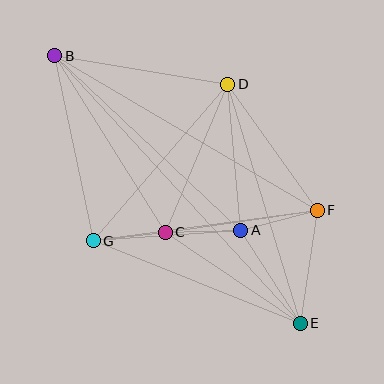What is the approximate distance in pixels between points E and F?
The distance between E and F is approximately 114 pixels.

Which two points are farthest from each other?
Points B and E are farthest from each other.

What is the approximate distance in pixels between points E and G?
The distance between E and G is approximately 222 pixels.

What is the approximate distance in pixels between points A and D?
The distance between A and D is approximately 147 pixels.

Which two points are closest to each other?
Points C and G are closest to each other.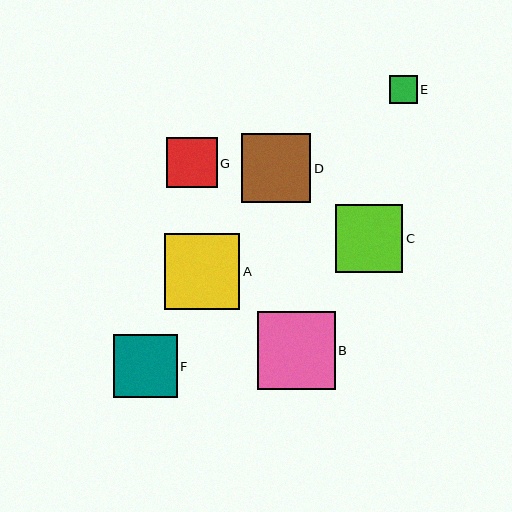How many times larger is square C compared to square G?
Square C is approximately 1.3 times the size of square G.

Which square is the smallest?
Square E is the smallest with a size of approximately 28 pixels.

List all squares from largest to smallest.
From largest to smallest: B, A, D, C, F, G, E.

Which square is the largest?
Square B is the largest with a size of approximately 77 pixels.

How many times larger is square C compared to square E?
Square C is approximately 2.4 times the size of square E.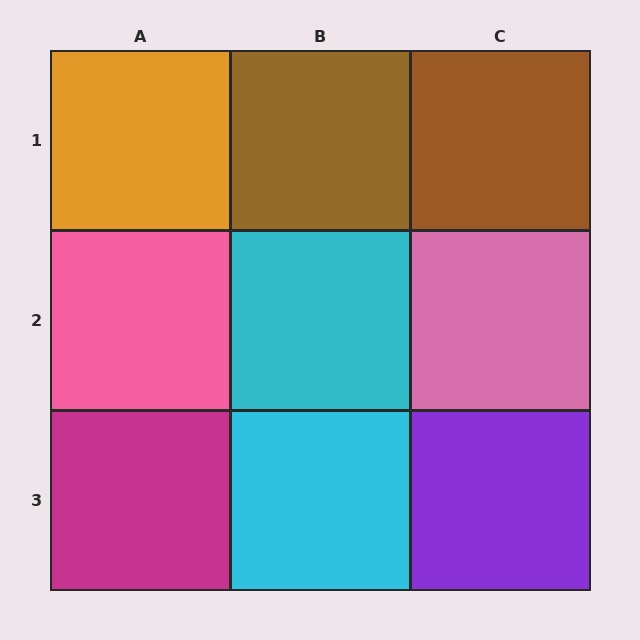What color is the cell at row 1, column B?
Brown.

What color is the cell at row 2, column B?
Cyan.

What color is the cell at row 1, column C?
Brown.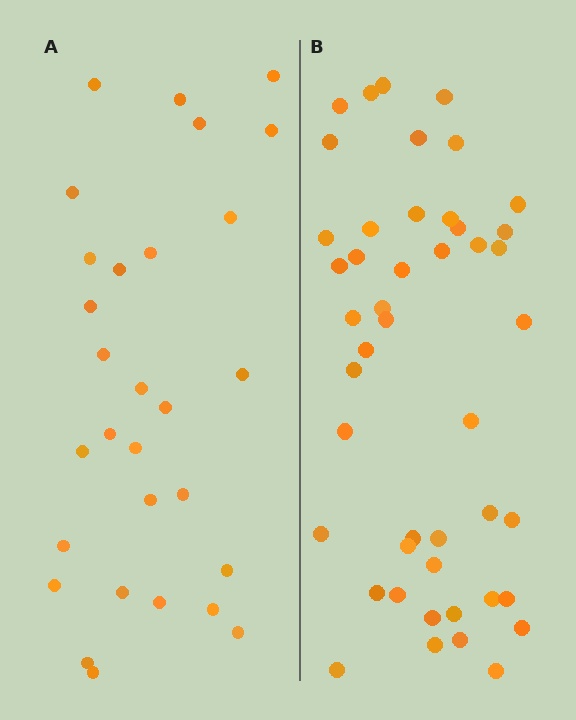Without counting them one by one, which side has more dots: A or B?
Region B (the right region) has more dots.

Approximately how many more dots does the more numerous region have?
Region B has approximately 15 more dots than region A.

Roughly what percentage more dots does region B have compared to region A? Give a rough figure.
About 60% more.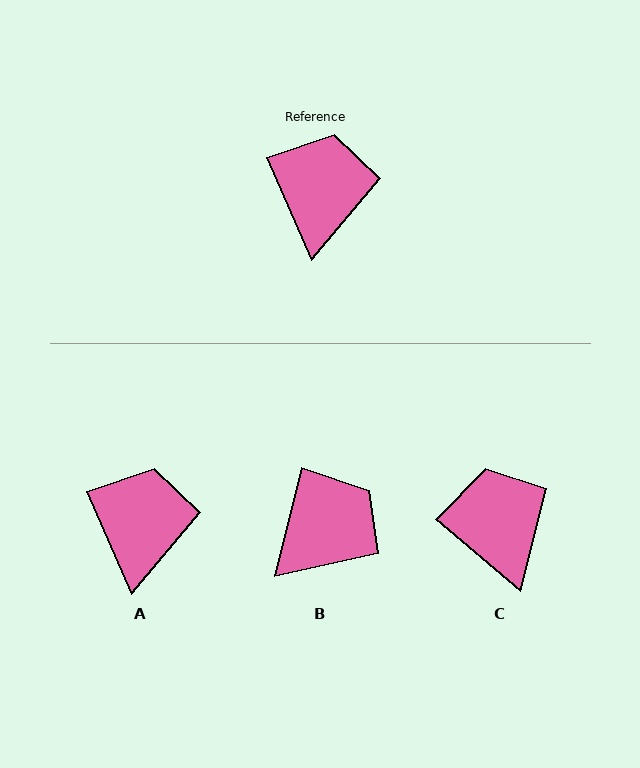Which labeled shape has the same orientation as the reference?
A.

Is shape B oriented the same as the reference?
No, it is off by about 38 degrees.